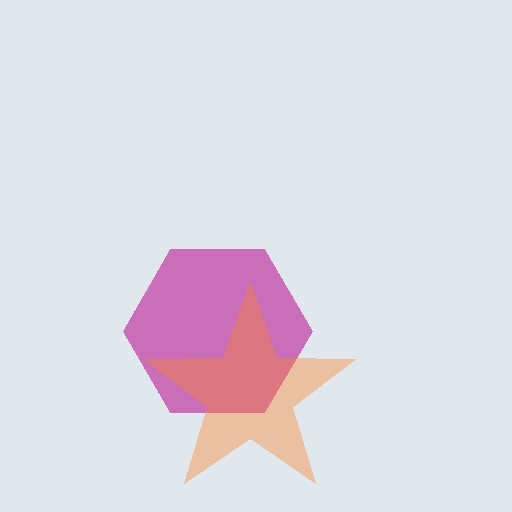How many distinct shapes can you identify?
There are 2 distinct shapes: a magenta hexagon, an orange star.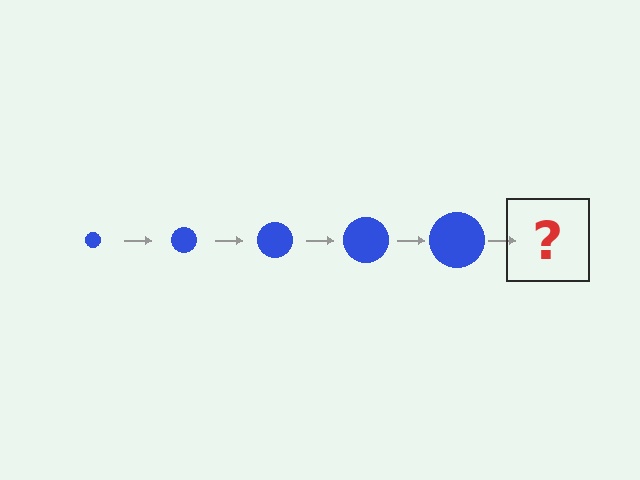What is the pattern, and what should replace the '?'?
The pattern is that the circle gets progressively larger each step. The '?' should be a blue circle, larger than the previous one.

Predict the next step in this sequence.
The next step is a blue circle, larger than the previous one.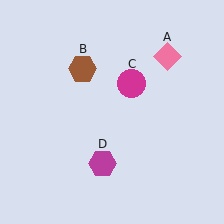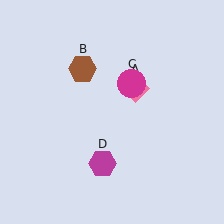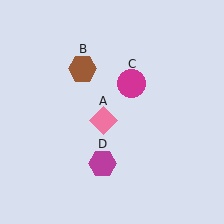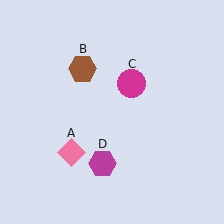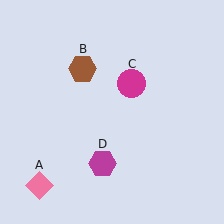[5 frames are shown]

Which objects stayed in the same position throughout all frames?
Brown hexagon (object B) and magenta circle (object C) and magenta hexagon (object D) remained stationary.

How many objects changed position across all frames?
1 object changed position: pink diamond (object A).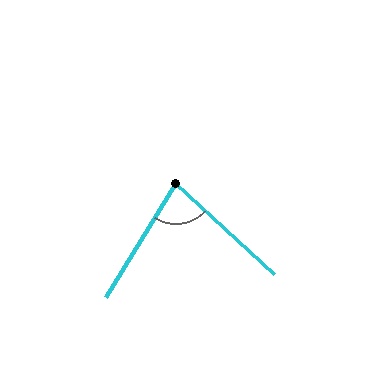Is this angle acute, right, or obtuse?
It is acute.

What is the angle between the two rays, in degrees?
Approximately 79 degrees.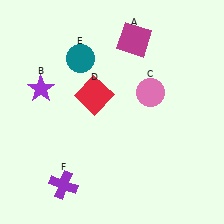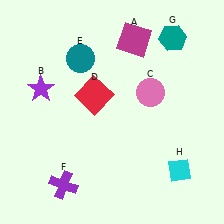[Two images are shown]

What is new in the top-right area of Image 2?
A teal hexagon (G) was added in the top-right area of Image 2.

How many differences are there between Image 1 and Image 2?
There are 2 differences between the two images.